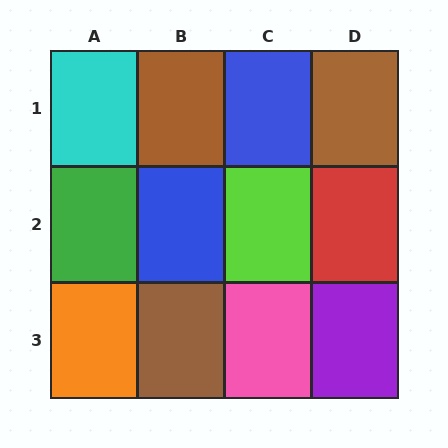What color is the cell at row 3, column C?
Pink.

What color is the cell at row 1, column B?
Brown.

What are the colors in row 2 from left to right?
Green, blue, lime, red.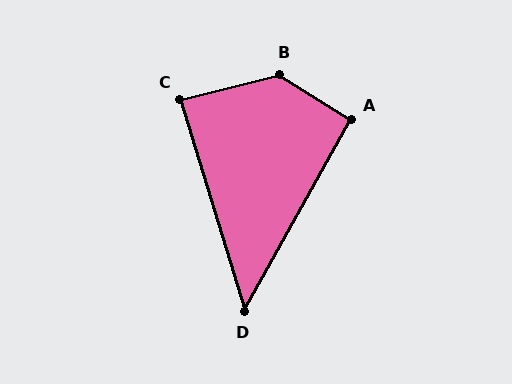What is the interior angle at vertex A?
Approximately 93 degrees (approximately right).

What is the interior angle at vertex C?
Approximately 87 degrees (approximately right).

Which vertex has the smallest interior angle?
D, at approximately 46 degrees.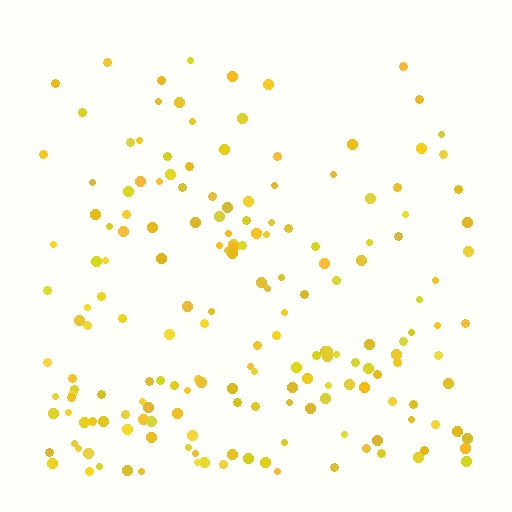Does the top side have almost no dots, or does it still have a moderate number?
Still a moderate number, just noticeably fewer than the bottom.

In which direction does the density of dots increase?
From top to bottom, with the bottom side densest.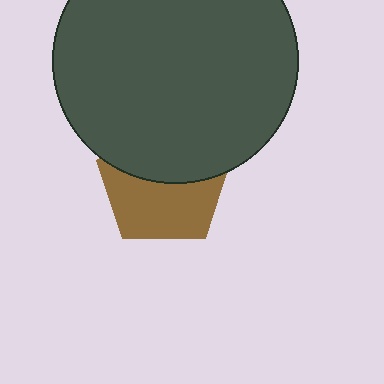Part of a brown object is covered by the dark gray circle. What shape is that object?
It is a pentagon.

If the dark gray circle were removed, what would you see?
You would see the complete brown pentagon.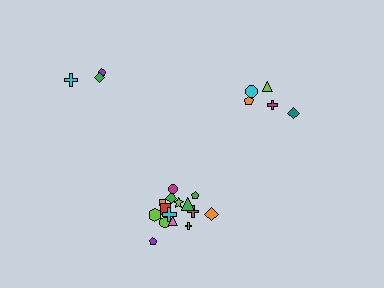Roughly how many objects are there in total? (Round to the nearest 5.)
Roughly 25 objects in total.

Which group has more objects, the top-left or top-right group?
The top-right group.